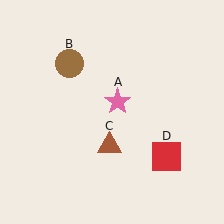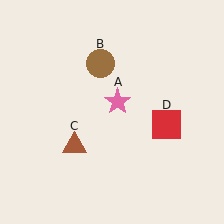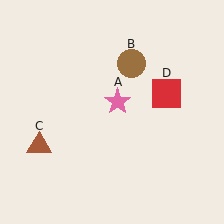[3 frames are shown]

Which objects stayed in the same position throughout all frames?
Pink star (object A) remained stationary.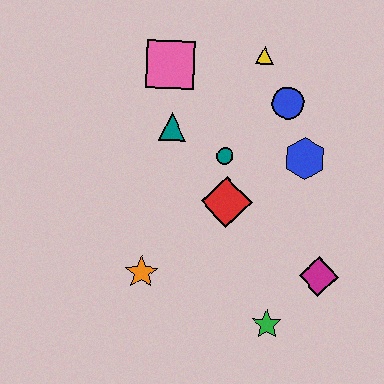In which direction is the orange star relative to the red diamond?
The orange star is to the left of the red diamond.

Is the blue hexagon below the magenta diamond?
No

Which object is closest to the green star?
The magenta diamond is closest to the green star.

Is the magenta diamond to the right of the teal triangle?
Yes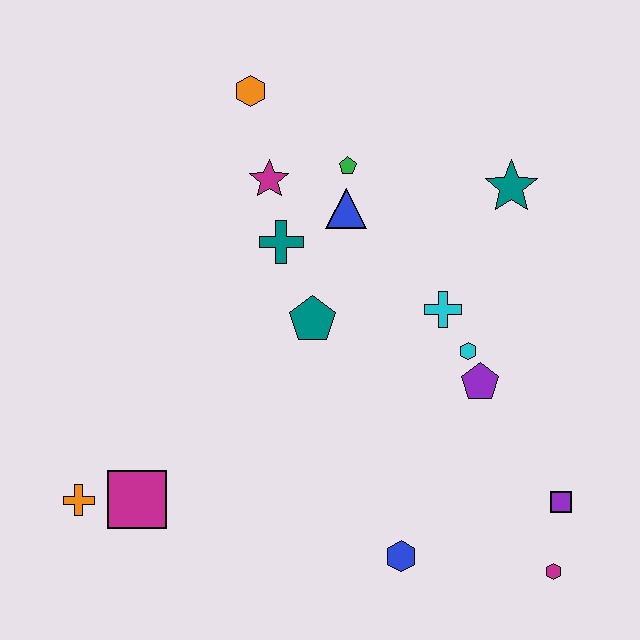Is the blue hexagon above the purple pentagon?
No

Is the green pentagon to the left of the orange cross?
No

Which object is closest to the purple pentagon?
The cyan hexagon is closest to the purple pentagon.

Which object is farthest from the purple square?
The orange hexagon is farthest from the purple square.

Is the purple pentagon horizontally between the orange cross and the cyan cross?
No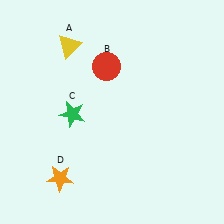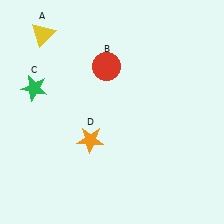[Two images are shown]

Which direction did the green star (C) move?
The green star (C) moved left.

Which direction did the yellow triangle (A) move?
The yellow triangle (A) moved left.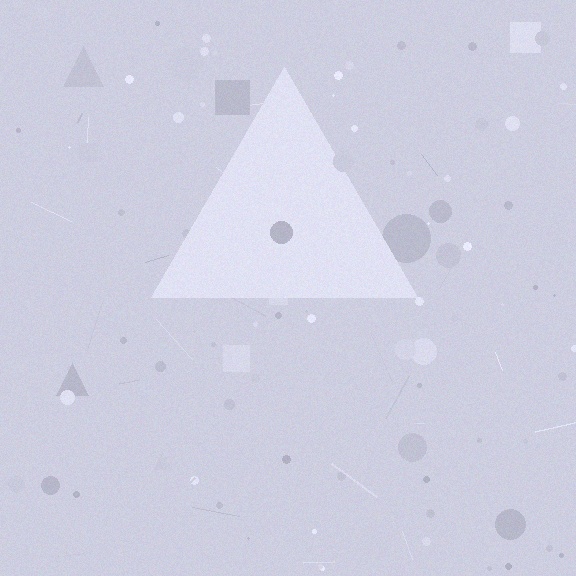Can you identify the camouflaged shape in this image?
The camouflaged shape is a triangle.